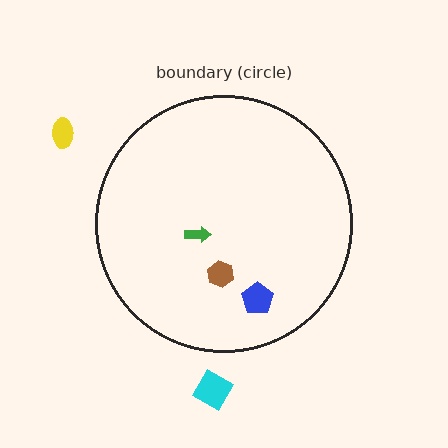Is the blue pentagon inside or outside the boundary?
Inside.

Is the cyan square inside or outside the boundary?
Outside.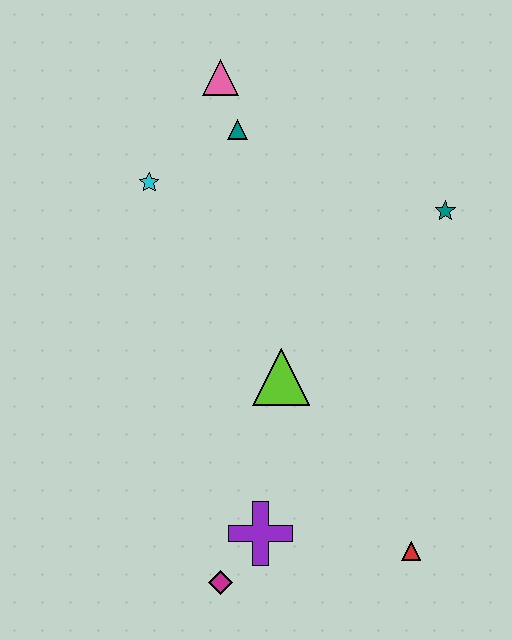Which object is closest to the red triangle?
The purple cross is closest to the red triangle.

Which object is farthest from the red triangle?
The pink triangle is farthest from the red triangle.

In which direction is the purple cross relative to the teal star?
The purple cross is below the teal star.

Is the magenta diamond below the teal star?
Yes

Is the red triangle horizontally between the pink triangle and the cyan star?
No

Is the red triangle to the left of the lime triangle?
No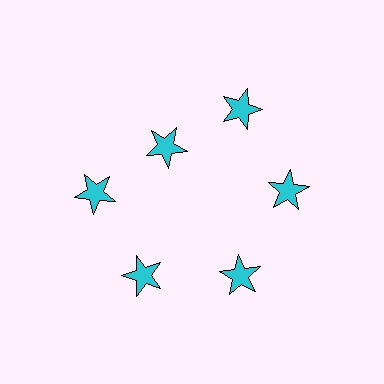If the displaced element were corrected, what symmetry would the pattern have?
It would have 6-fold rotational symmetry — the pattern would map onto itself every 60 degrees.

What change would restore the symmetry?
The symmetry would be restored by moving it outward, back onto the ring so that all 6 stars sit at equal angles and equal distance from the center.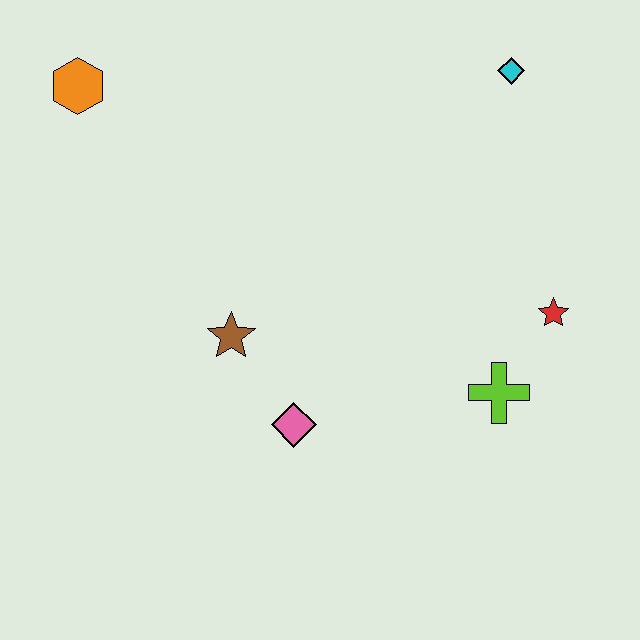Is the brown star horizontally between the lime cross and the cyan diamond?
No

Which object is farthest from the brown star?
The cyan diamond is farthest from the brown star.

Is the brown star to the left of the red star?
Yes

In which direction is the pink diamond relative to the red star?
The pink diamond is to the left of the red star.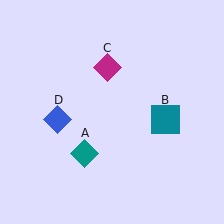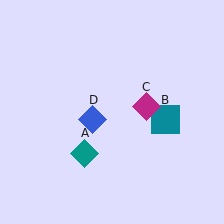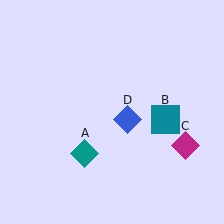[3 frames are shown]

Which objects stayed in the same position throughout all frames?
Teal diamond (object A) and teal square (object B) remained stationary.